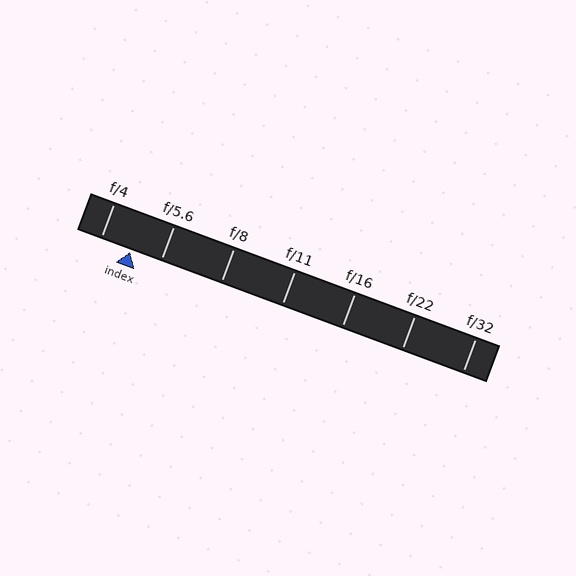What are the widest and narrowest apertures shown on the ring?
The widest aperture shown is f/4 and the narrowest is f/32.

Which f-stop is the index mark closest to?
The index mark is closest to f/5.6.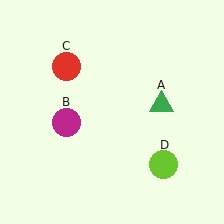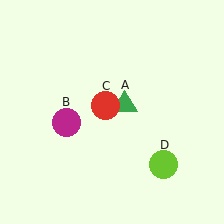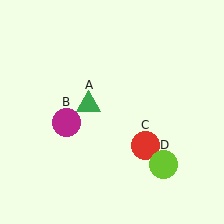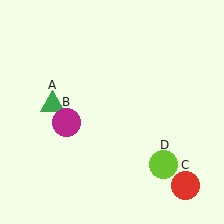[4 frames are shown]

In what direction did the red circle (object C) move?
The red circle (object C) moved down and to the right.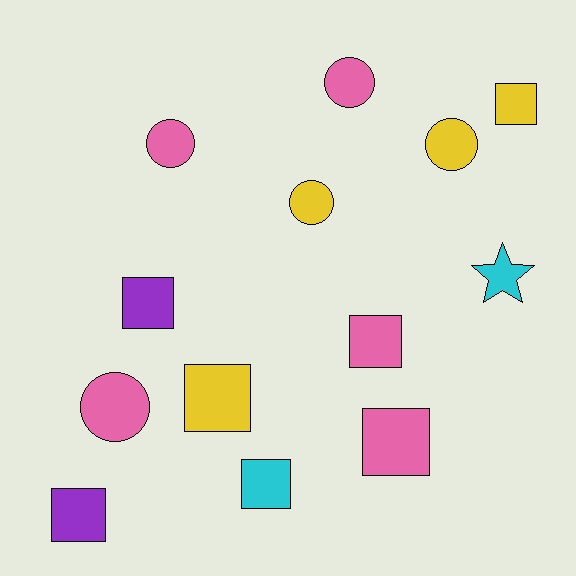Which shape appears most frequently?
Square, with 7 objects.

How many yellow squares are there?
There are 2 yellow squares.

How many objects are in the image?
There are 13 objects.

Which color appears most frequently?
Pink, with 5 objects.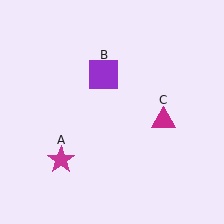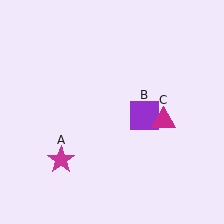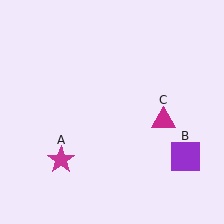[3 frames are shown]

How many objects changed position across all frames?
1 object changed position: purple square (object B).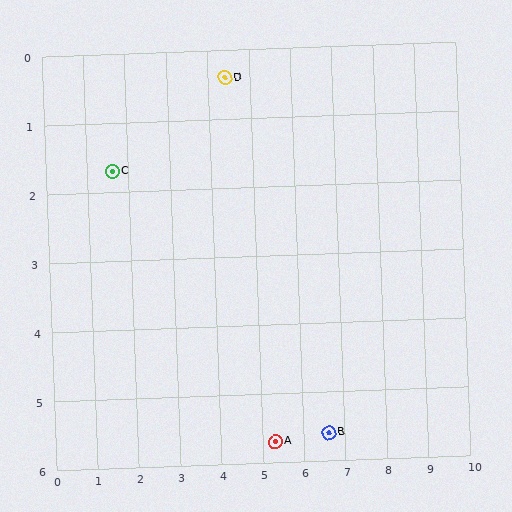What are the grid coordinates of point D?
Point D is at approximately (4.4, 0.4).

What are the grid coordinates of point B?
Point B is at approximately (6.6, 5.6).